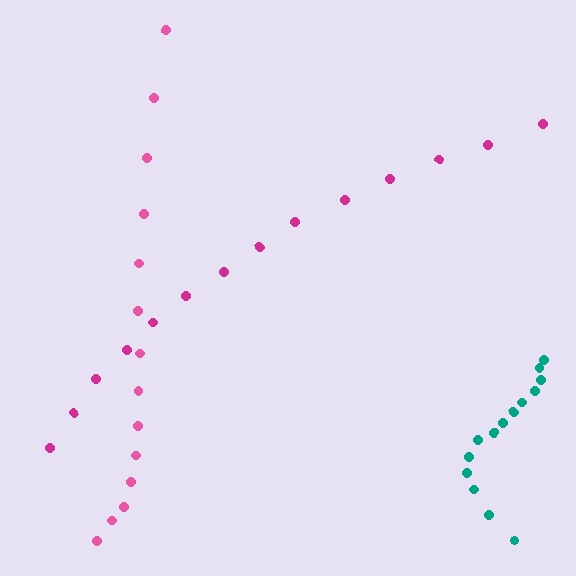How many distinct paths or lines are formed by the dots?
There are 3 distinct paths.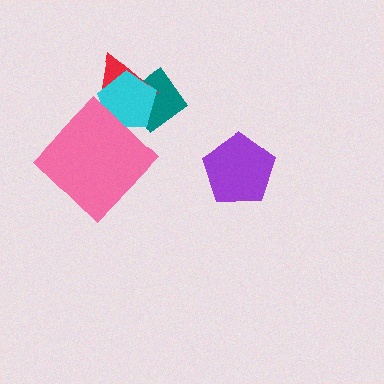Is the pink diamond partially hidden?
No, no other shape covers it.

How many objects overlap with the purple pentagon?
0 objects overlap with the purple pentagon.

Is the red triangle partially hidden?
Yes, it is partially covered by another shape.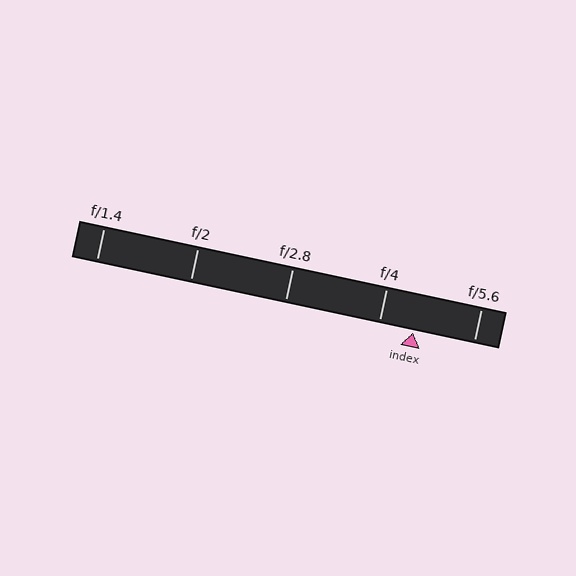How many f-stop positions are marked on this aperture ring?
There are 5 f-stop positions marked.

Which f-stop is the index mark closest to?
The index mark is closest to f/4.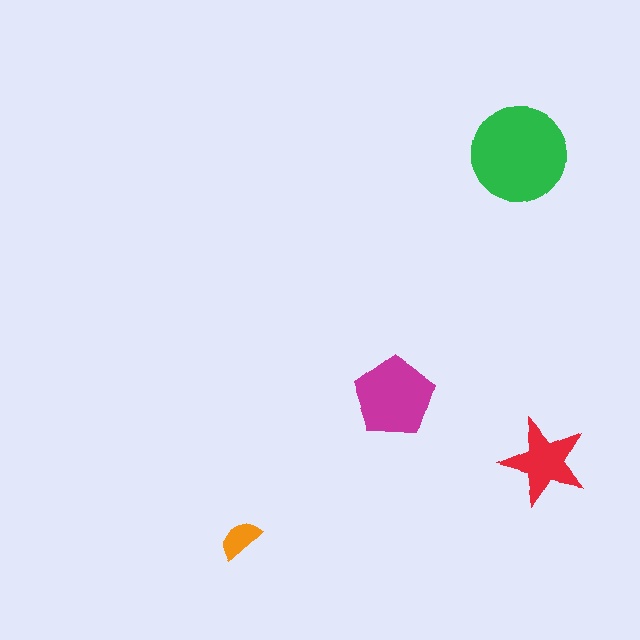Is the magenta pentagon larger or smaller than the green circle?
Smaller.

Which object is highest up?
The green circle is topmost.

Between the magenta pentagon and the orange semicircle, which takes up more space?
The magenta pentagon.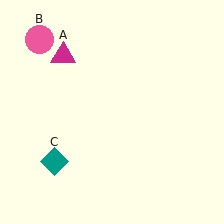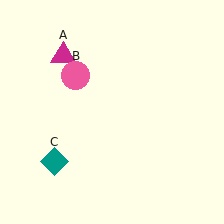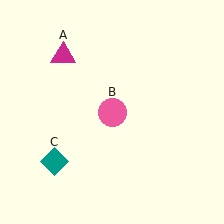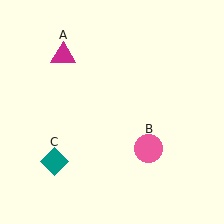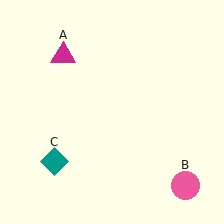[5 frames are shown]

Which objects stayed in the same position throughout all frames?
Magenta triangle (object A) and teal diamond (object C) remained stationary.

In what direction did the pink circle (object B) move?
The pink circle (object B) moved down and to the right.